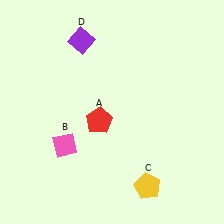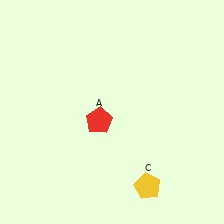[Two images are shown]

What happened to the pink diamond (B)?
The pink diamond (B) was removed in Image 2. It was in the bottom-left area of Image 1.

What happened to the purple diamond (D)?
The purple diamond (D) was removed in Image 2. It was in the top-left area of Image 1.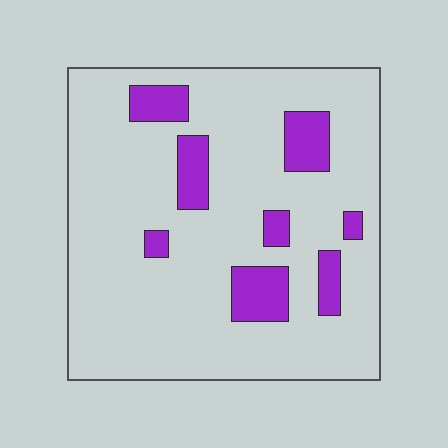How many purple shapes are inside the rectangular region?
8.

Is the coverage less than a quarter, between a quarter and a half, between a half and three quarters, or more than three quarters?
Less than a quarter.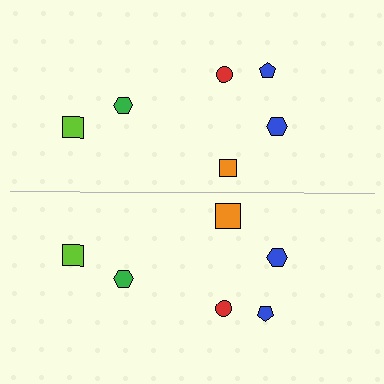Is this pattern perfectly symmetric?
No, the pattern is not perfectly symmetric. The orange square on the bottom side has a different size than its mirror counterpart.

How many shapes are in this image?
There are 12 shapes in this image.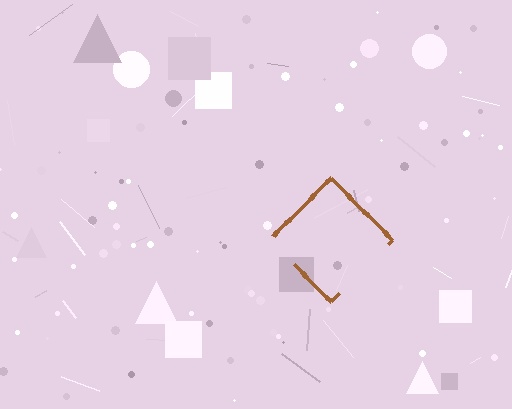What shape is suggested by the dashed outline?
The dashed outline suggests a diamond.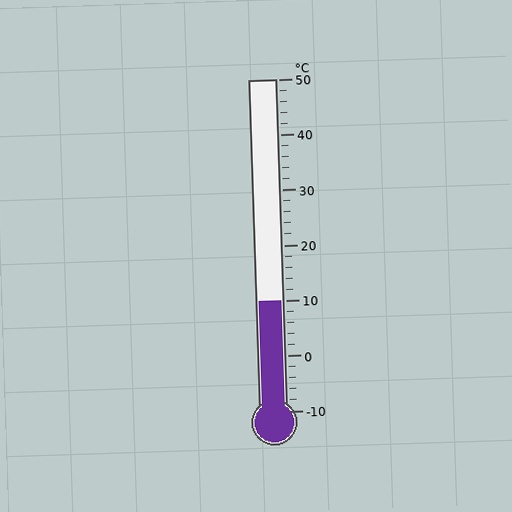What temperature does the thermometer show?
The thermometer shows approximately 10°C.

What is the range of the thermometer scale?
The thermometer scale ranges from -10°C to 50°C.